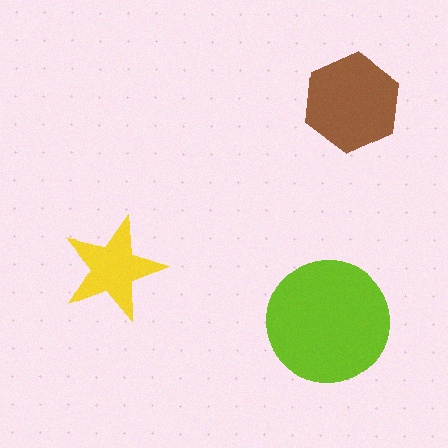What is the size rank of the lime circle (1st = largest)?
1st.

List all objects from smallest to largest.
The yellow star, the brown hexagon, the lime circle.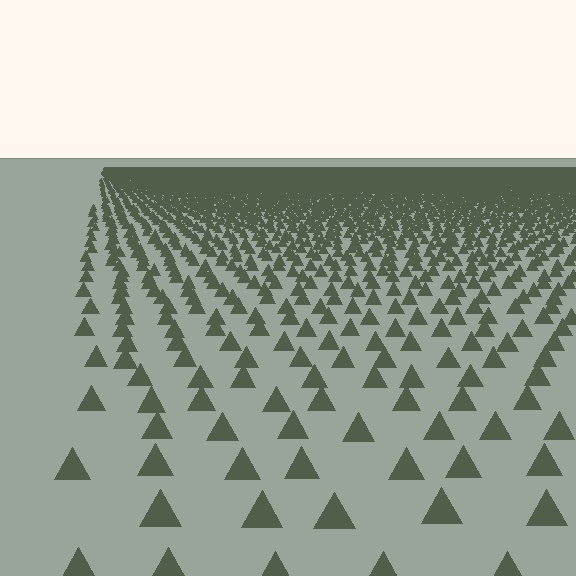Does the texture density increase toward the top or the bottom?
Density increases toward the top.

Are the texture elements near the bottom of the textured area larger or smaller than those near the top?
Larger. Near the bottom, elements are closer to the viewer and appear at a bigger on-screen size.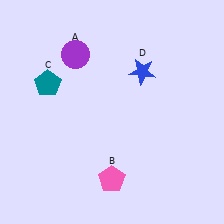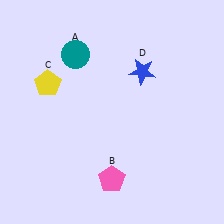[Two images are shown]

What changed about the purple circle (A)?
In Image 1, A is purple. In Image 2, it changed to teal.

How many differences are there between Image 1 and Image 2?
There are 2 differences between the two images.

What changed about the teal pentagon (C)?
In Image 1, C is teal. In Image 2, it changed to yellow.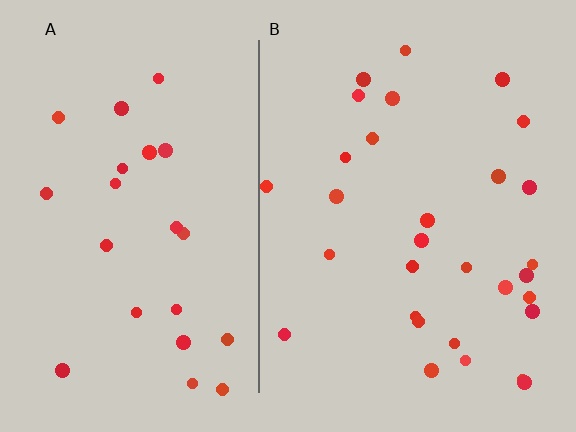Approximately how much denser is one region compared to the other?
Approximately 1.3× — region B over region A.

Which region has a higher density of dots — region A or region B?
B (the right).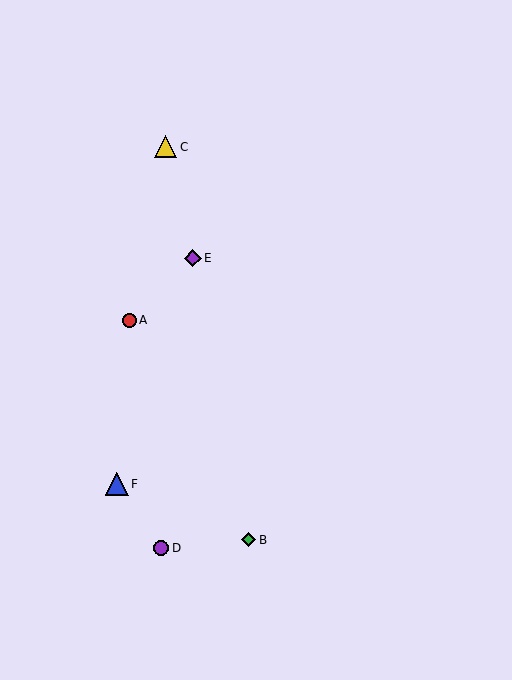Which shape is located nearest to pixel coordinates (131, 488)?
The blue triangle (labeled F) at (117, 484) is nearest to that location.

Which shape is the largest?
The blue triangle (labeled F) is the largest.